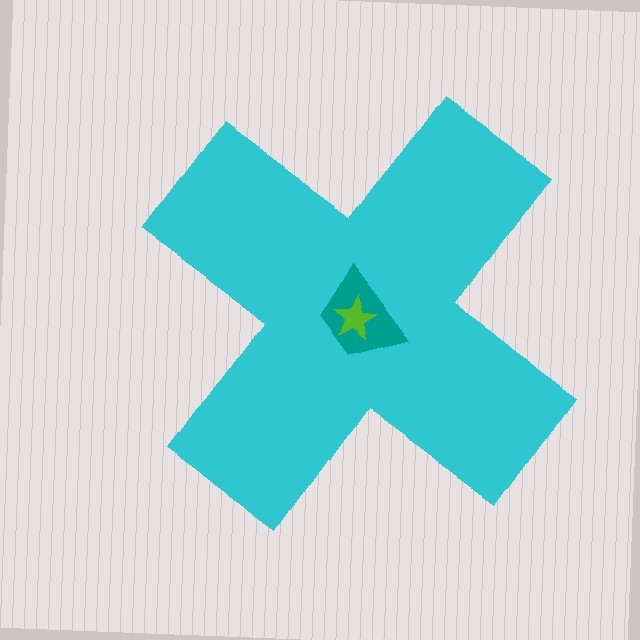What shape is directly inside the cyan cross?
The teal trapezoid.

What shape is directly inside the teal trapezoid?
The lime star.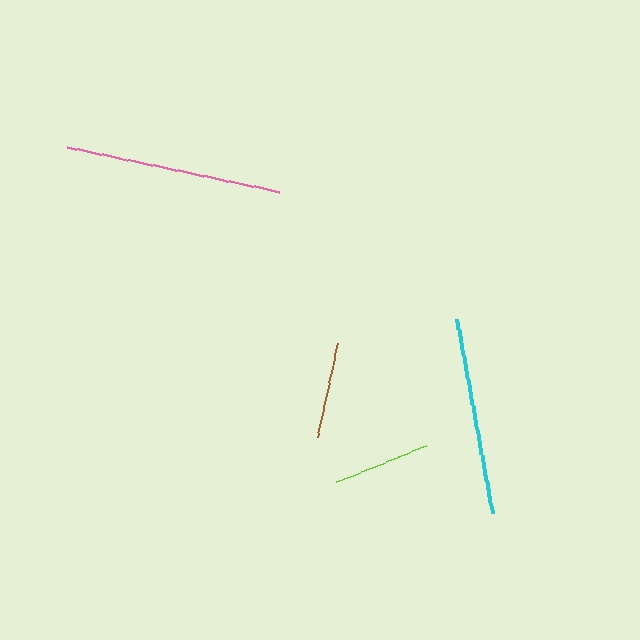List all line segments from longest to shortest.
From longest to shortest: pink, cyan, lime, brown.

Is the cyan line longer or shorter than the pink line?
The pink line is longer than the cyan line.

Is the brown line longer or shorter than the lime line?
The lime line is longer than the brown line.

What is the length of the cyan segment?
The cyan segment is approximately 198 pixels long.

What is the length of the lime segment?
The lime segment is approximately 96 pixels long.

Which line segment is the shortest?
The brown line is the shortest at approximately 96 pixels.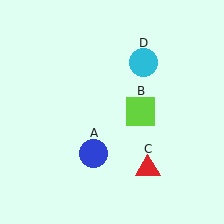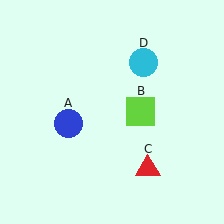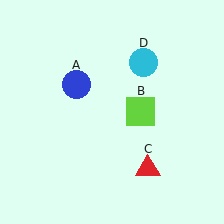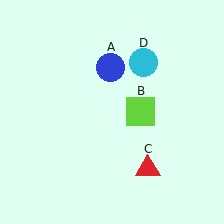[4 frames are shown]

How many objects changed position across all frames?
1 object changed position: blue circle (object A).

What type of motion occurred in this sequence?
The blue circle (object A) rotated clockwise around the center of the scene.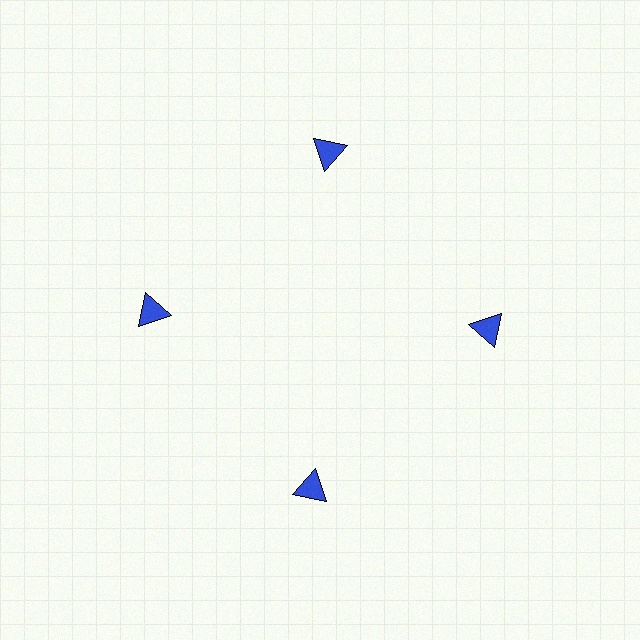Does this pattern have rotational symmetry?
Yes, this pattern has 4-fold rotational symmetry. It looks the same after rotating 90 degrees around the center.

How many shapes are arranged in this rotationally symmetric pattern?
There are 4 shapes, arranged in 4 groups of 1.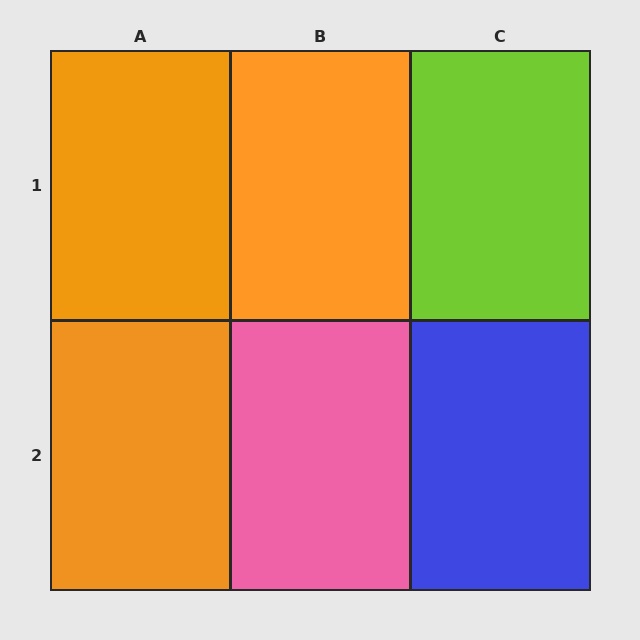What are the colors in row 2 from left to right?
Orange, pink, blue.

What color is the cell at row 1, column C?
Lime.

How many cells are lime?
1 cell is lime.